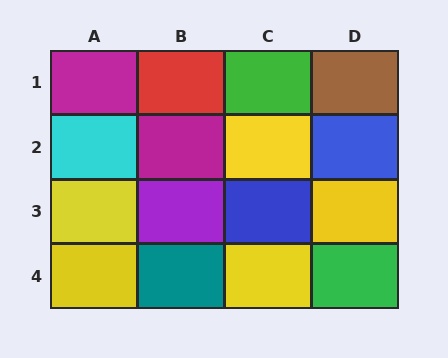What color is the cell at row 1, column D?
Brown.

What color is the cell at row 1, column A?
Magenta.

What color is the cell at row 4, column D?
Green.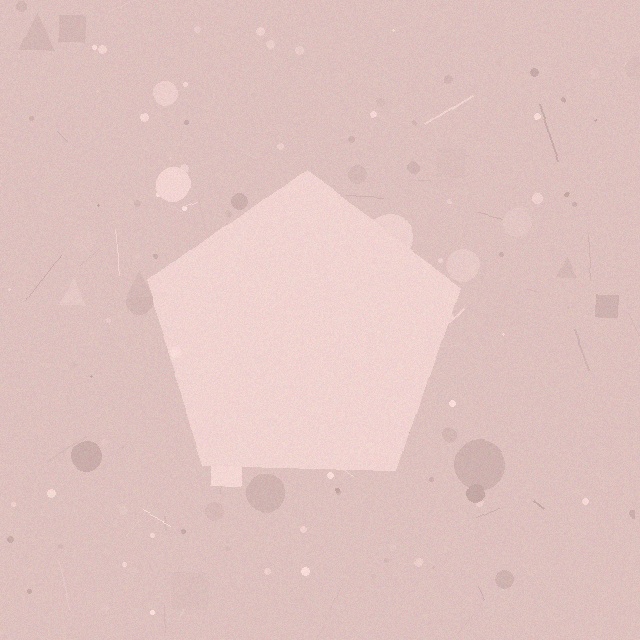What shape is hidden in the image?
A pentagon is hidden in the image.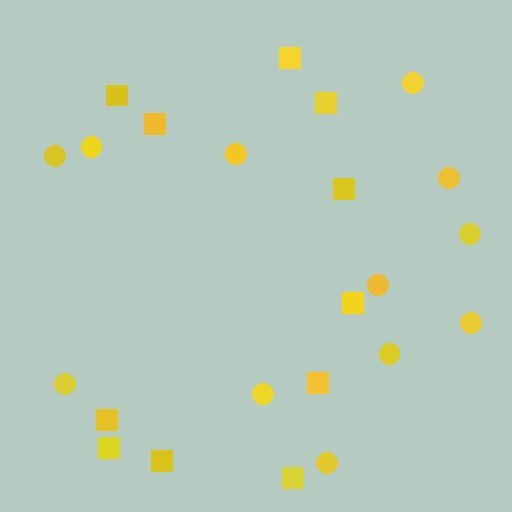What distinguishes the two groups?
There are 2 groups: one group of squares (11) and one group of circles (12).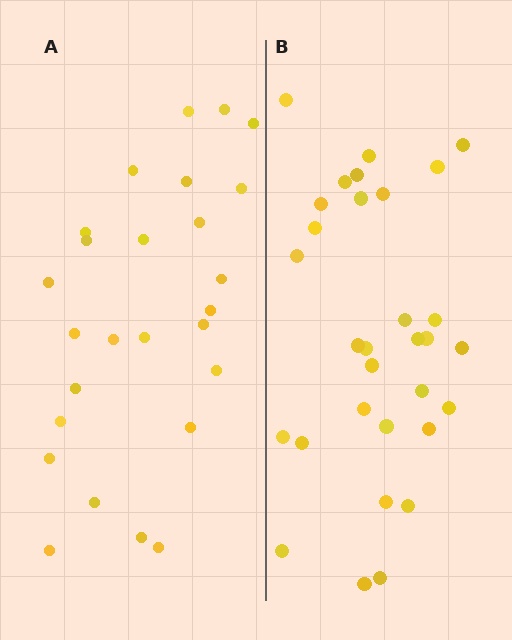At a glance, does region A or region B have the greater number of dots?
Region B (the right region) has more dots.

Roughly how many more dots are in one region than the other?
Region B has about 5 more dots than region A.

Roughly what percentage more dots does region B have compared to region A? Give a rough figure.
About 20% more.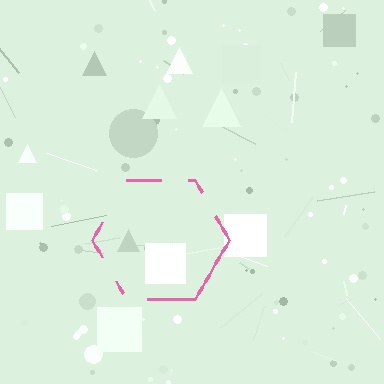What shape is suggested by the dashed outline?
The dashed outline suggests a hexagon.